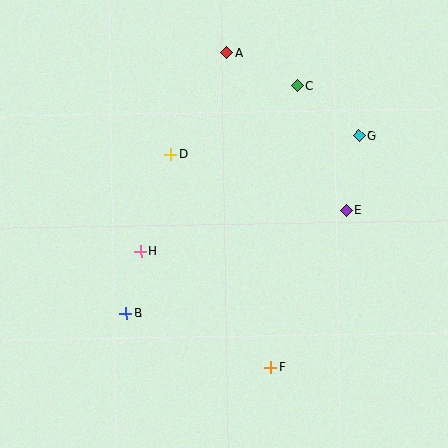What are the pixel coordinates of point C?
Point C is at (297, 86).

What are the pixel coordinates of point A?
Point A is at (227, 53).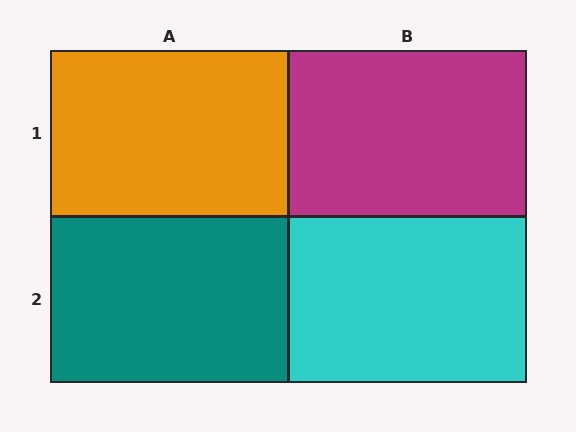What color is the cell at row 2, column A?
Teal.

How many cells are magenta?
1 cell is magenta.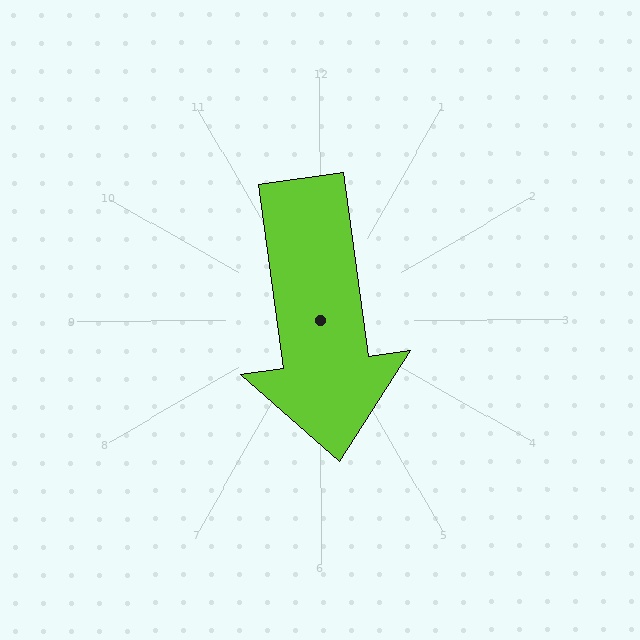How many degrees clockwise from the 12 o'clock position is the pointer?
Approximately 172 degrees.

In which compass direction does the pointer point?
South.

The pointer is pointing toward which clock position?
Roughly 6 o'clock.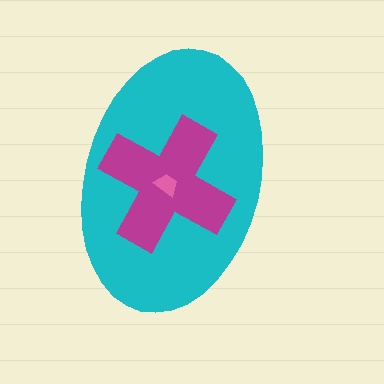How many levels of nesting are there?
3.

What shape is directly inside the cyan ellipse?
The magenta cross.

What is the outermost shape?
The cyan ellipse.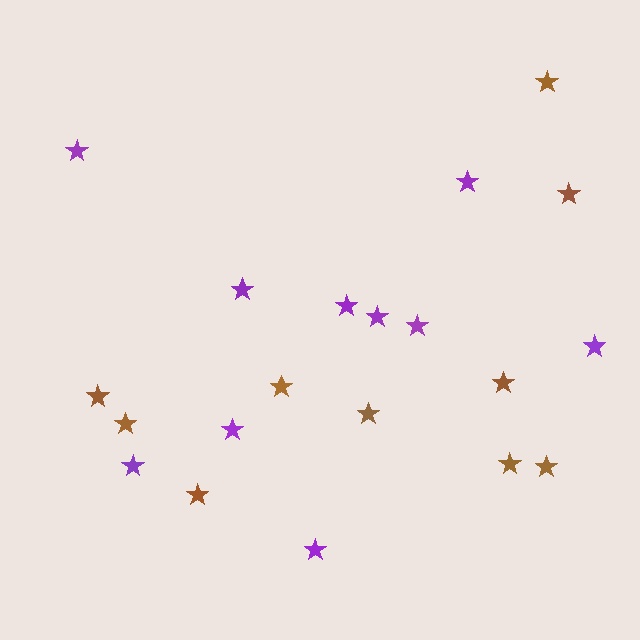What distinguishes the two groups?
There are 2 groups: one group of brown stars (10) and one group of purple stars (10).